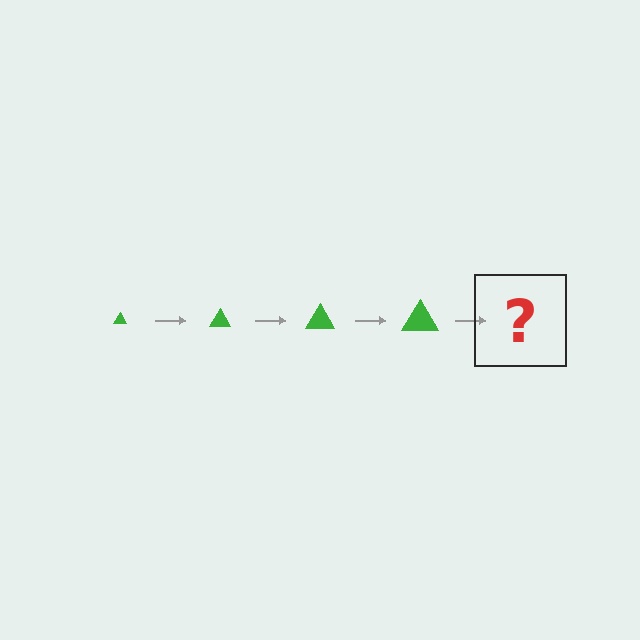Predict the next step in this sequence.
The next step is a green triangle, larger than the previous one.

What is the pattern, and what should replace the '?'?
The pattern is that the triangle gets progressively larger each step. The '?' should be a green triangle, larger than the previous one.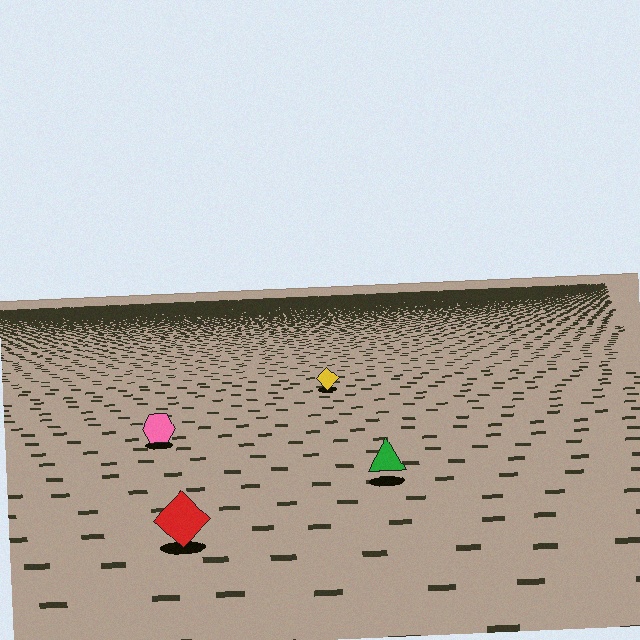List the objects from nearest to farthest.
From nearest to farthest: the red diamond, the green triangle, the pink hexagon, the yellow diamond.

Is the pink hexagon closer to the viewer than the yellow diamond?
Yes. The pink hexagon is closer — you can tell from the texture gradient: the ground texture is coarser near it.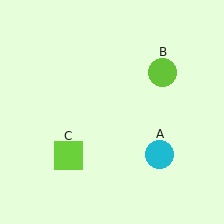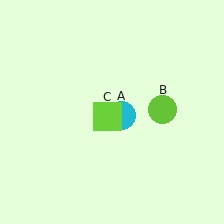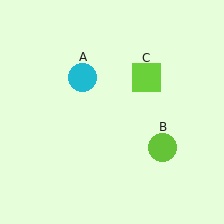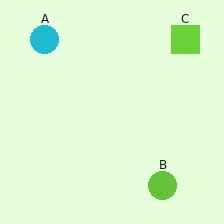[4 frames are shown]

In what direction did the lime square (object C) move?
The lime square (object C) moved up and to the right.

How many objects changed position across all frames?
3 objects changed position: cyan circle (object A), lime circle (object B), lime square (object C).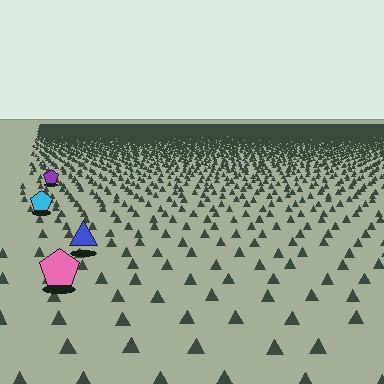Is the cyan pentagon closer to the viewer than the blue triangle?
No. The blue triangle is closer — you can tell from the texture gradient: the ground texture is coarser near it.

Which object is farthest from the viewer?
The purple pentagon is farthest from the viewer. It appears smaller and the ground texture around it is denser.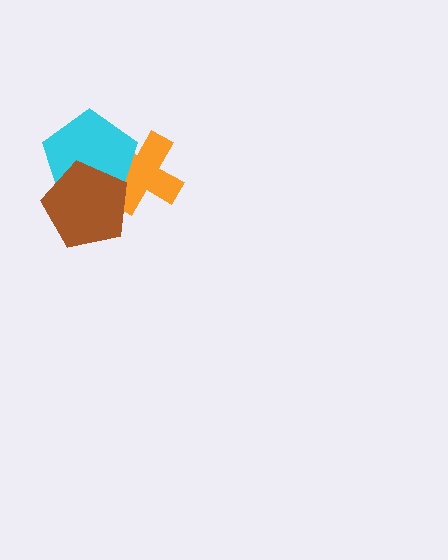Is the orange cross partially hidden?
Yes, it is partially covered by another shape.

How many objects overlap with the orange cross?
2 objects overlap with the orange cross.